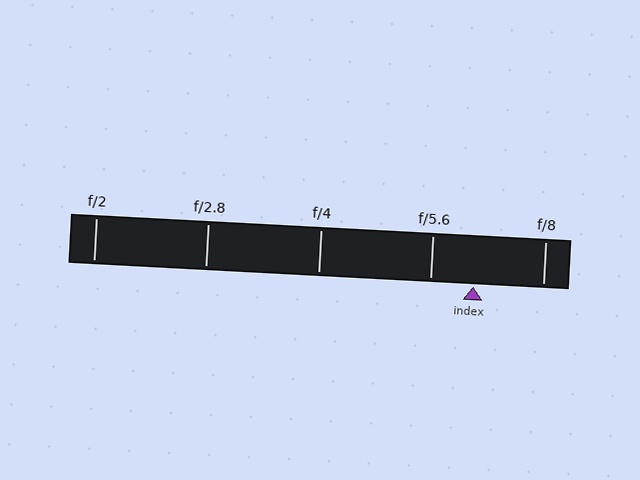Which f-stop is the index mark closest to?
The index mark is closest to f/5.6.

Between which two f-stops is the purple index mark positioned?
The index mark is between f/5.6 and f/8.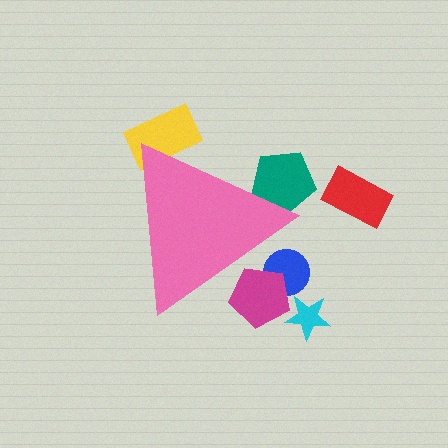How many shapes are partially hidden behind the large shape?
4 shapes are partially hidden.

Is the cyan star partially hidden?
No, the cyan star is fully visible.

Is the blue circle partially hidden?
Yes, the blue circle is partially hidden behind the pink triangle.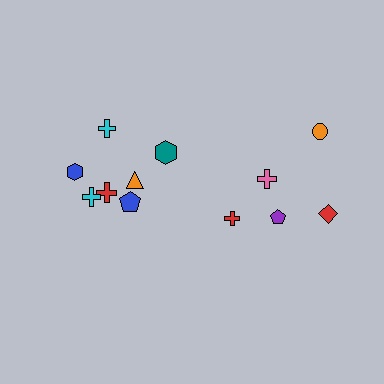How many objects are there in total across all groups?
There are 12 objects.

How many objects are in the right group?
There are 5 objects.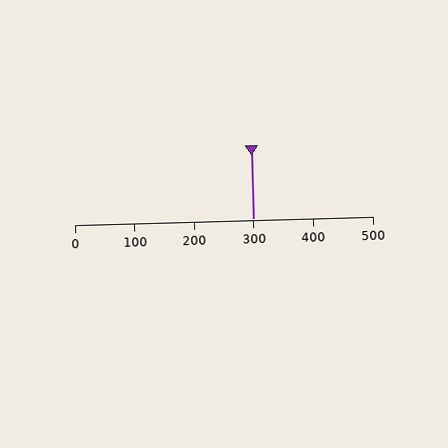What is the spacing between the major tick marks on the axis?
The major ticks are spaced 100 apart.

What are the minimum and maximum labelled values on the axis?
The axis runs from 0 to 500.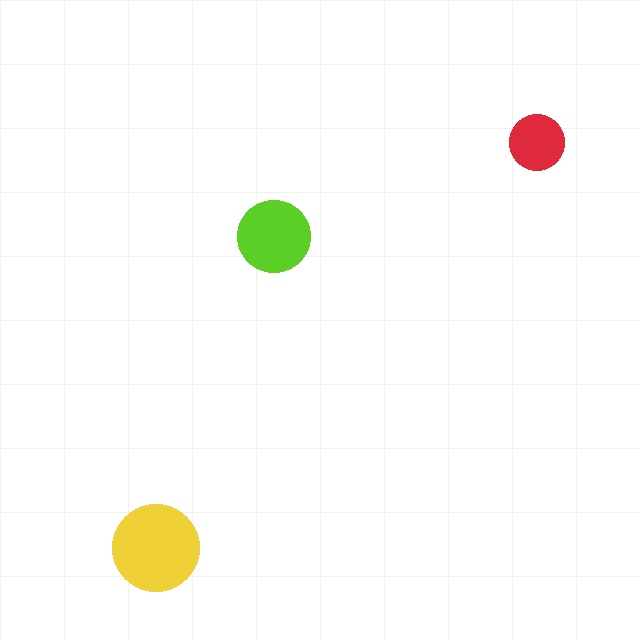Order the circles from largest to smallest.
the yellow one, the lime one, the red one.